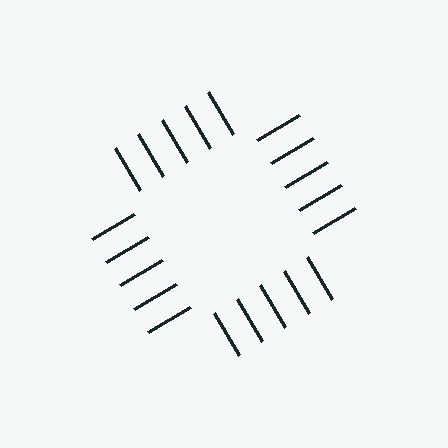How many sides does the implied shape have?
4 sides — the line-ends trace a square.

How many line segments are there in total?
20 — 5 along each of the 4 edges.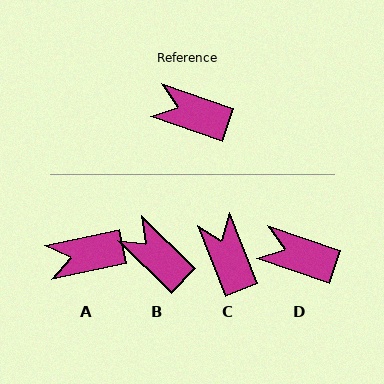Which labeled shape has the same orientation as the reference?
D.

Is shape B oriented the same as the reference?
No, it is off by about 25 degrees.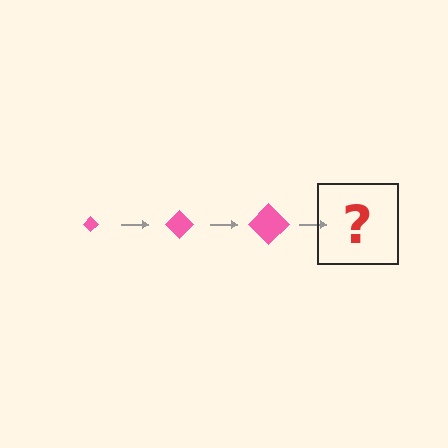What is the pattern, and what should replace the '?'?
The pattern is that the diamond gets progressively larger each step. The '?' should be a pink diamond, larger than the previous one.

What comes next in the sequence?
The next element should be a pink diamond, larger than the previous one.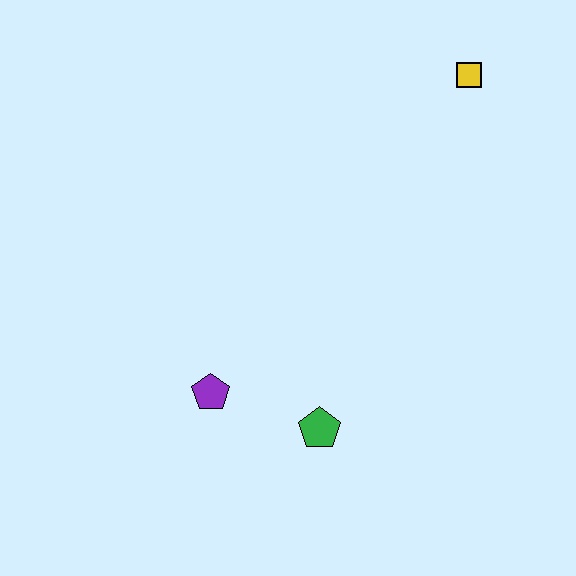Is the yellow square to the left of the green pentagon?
No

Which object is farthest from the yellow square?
The purple pentagon is farthest from the yellow square.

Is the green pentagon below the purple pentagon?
Yes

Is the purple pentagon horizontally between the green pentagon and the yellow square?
No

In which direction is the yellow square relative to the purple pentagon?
The yellow square is above the purple pentagon.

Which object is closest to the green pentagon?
The purple pentagon is closest to the green pentagon.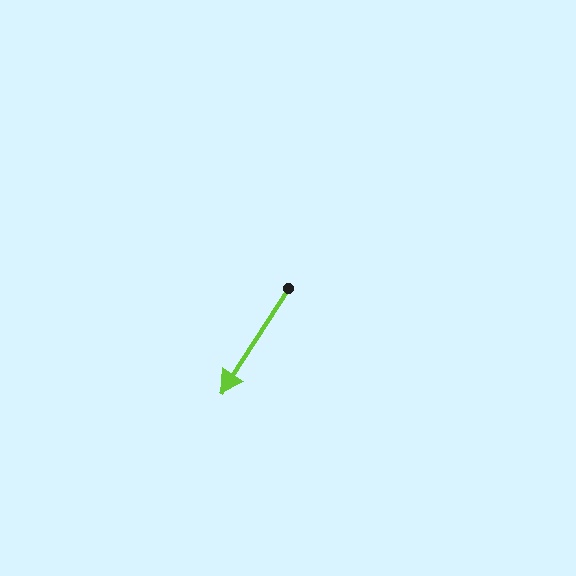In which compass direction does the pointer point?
Southwest.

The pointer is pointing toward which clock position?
Roughly 7 o'clock.